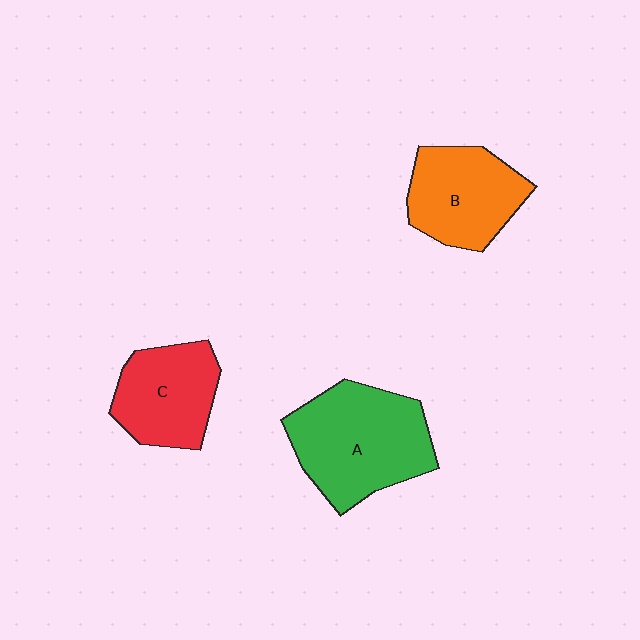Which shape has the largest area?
Shape A (green).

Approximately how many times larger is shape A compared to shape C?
Approximately 1.4 times.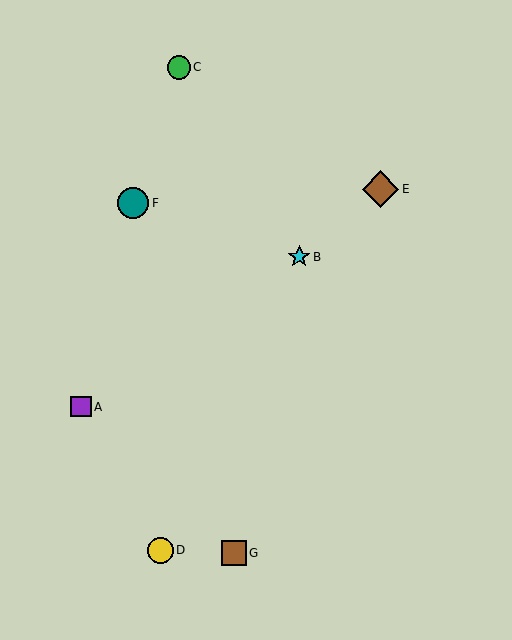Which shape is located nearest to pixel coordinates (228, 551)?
The brown square (labeled G) at (234, 553) is nearest to that location.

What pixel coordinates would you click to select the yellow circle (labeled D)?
Click at (161, 550) to select the yellow circle D.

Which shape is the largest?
The brown diamond (labeled E) is the largest.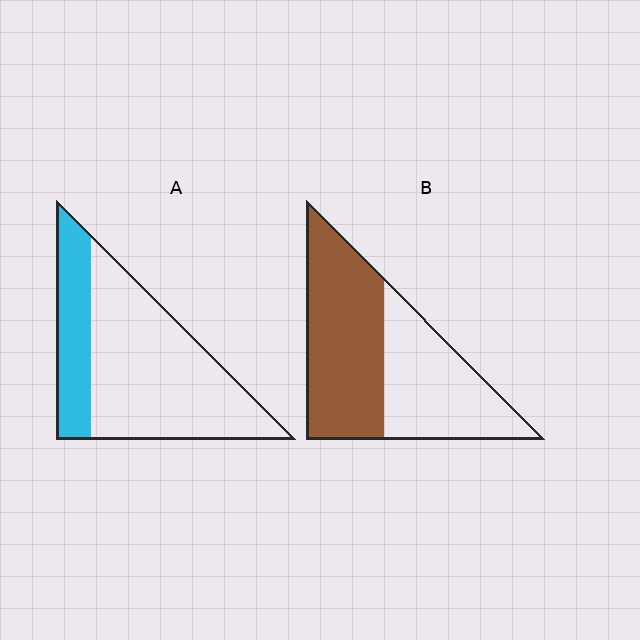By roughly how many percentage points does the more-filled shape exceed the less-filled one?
By roughly 30 percentage points (B over A).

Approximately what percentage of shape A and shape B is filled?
A is approximately 25% and B is approximately 55%.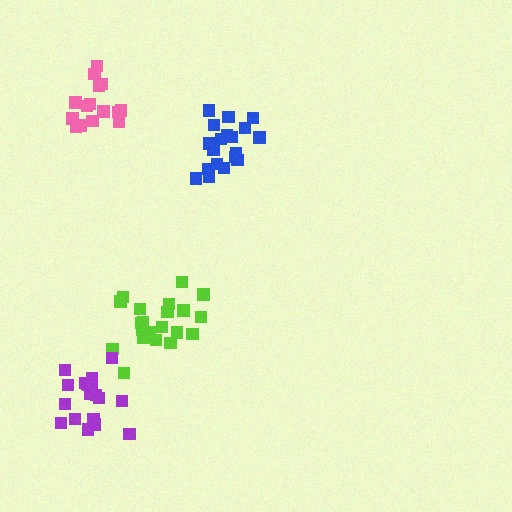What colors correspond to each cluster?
The clusters are colored: pink, lime, blue, purple.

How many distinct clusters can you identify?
There are 4 distinct clusters.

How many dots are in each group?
Group 1: 15 dots, Group 2: 21 dots, Group 3: 20 dots, Group 4: 19 dots (75 total).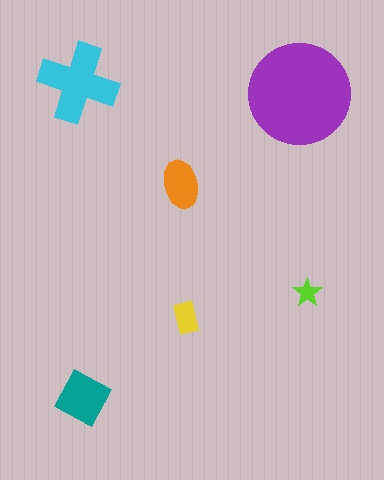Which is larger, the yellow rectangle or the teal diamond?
The teal diamond.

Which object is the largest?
The purple circle.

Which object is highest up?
The cyan cross is topmost.